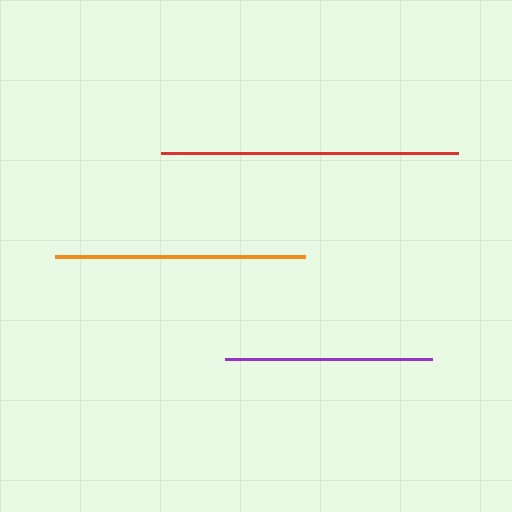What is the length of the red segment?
The red segment is approximately 297 pixels long.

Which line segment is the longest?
The red line is the longest at approximately 297 pixels.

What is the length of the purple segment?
The purple segment is approximately 207 pixels long.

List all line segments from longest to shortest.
From longest to shortest: red, orange, purple.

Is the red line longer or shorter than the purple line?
The red line is longer than the purple line.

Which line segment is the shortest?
The purple line is the shortest at approximately 207 pixels.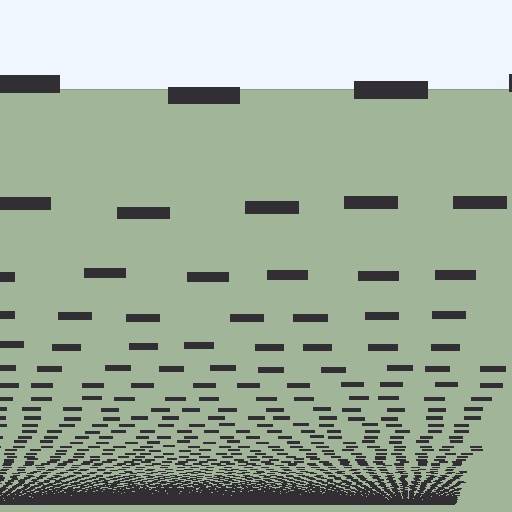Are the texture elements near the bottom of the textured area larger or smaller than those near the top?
Smaller. The gradient is inverted — elements near the bottom are smaller and denser.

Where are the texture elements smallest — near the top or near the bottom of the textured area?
Near the bottom.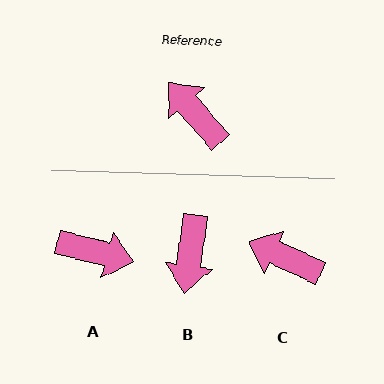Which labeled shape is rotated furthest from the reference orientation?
A, about 146 degrees away.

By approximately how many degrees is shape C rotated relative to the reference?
Approximately 24 degrees counter-clockwise.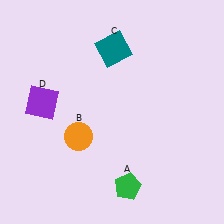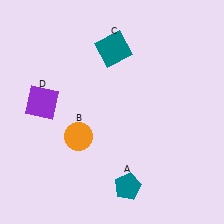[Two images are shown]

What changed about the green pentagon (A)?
In Image 1, A is green. In Image 2, it changed to teal.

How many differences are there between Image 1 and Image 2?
There is 1 difference between the two images.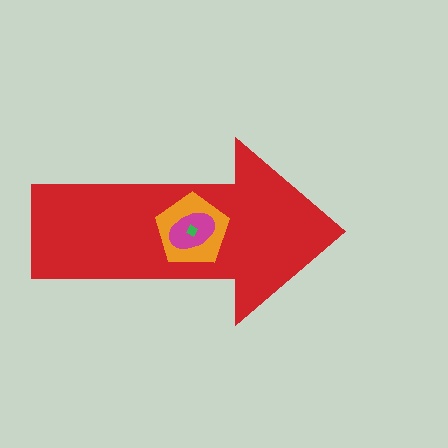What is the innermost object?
The green diamond.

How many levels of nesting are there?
4.